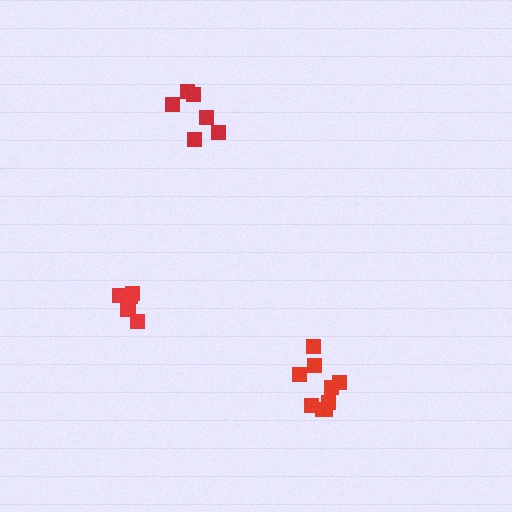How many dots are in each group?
Group 1: 6 dots, Group 2: 6 dots, Group 3: 9 dots (21 total).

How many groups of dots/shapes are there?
There are 3 groups.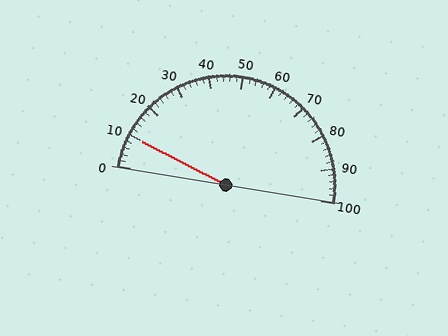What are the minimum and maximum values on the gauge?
The gauge ranges from 0 to 100.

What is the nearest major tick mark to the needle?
The nearest major tick mark is 10.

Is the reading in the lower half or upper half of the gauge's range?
The reading is in the lower half of the range (0 to 100).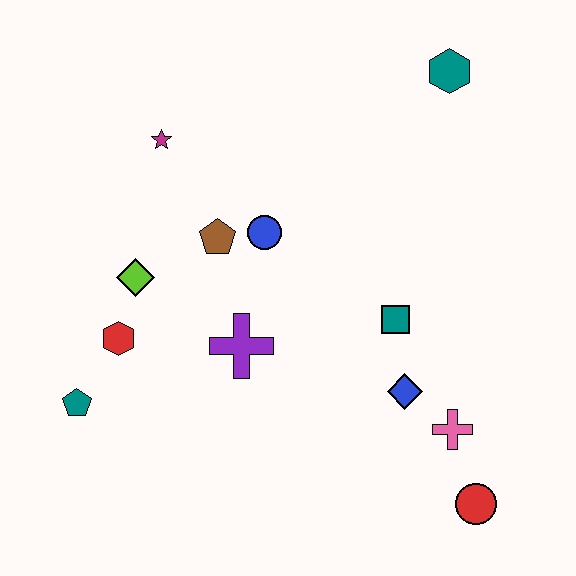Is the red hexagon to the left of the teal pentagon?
No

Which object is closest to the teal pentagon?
The red hexagon is closest to the teal pentagon.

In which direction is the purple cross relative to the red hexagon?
The purple cross is to the right of the red hexagon.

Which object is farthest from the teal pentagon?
The teal hexagon is farthest from the teal pentagon.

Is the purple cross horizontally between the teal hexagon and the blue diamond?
No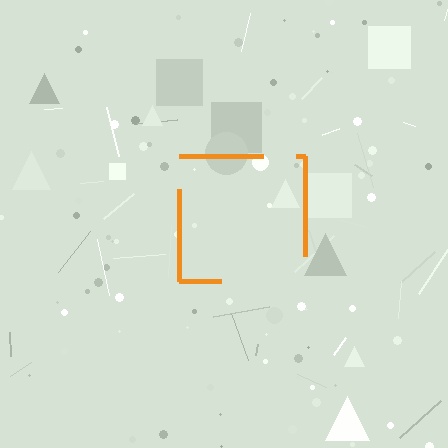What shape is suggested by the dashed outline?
The dashed outline suggests a square.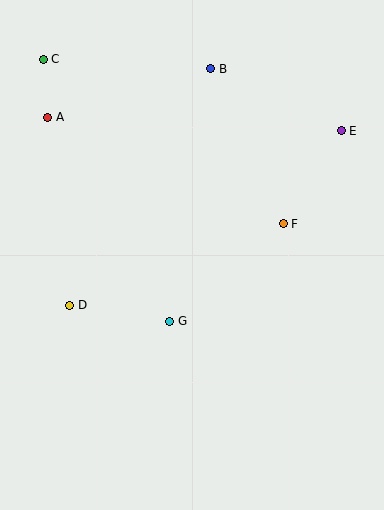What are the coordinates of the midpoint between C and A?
The midpoint between C and A is at (45, 88).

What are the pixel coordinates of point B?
Point B is at (211, 69).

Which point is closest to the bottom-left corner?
Point D is closest to the bottom-left corner.